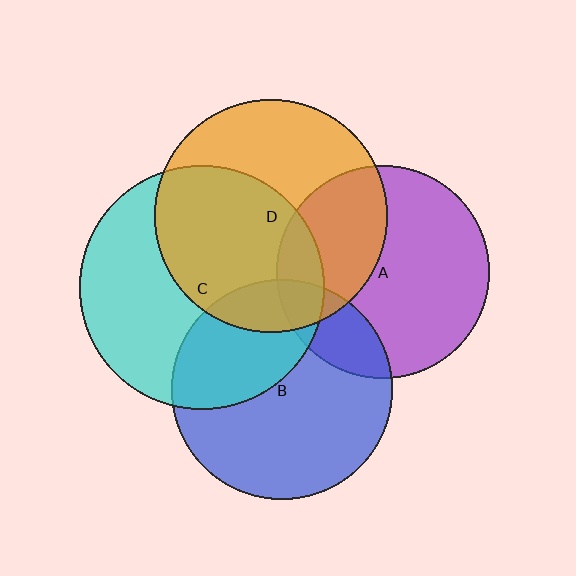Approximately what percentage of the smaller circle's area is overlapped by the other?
Approximately 10%.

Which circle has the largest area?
Circle C (cyan).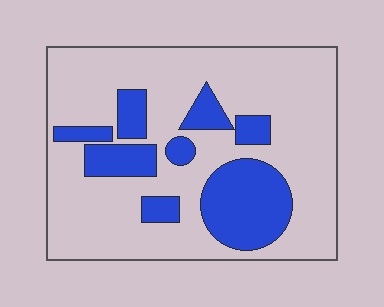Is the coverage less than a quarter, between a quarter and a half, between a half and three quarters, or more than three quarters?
Between a quarter and a half.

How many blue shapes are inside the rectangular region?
8.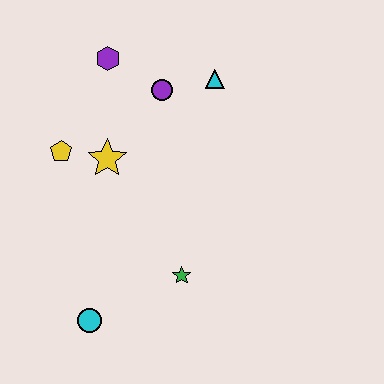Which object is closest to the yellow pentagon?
The yellow star is closest to the yellow pentagon.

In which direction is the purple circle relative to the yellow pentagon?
The purple circle is to the right of the yellow pentagon.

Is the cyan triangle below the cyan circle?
No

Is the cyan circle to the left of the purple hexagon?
Yes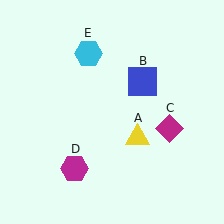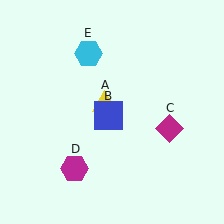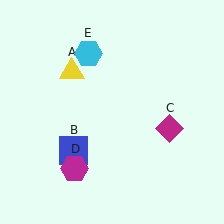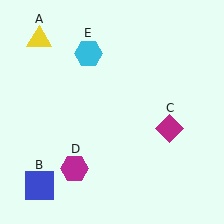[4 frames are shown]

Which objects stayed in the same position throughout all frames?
Magenta diamond (object C) and magenta hexagon (object D) and cyan hexagon (object E) remained stationary.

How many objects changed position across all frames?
2 objects changed position: yellow triangle (object A), blue square (object B).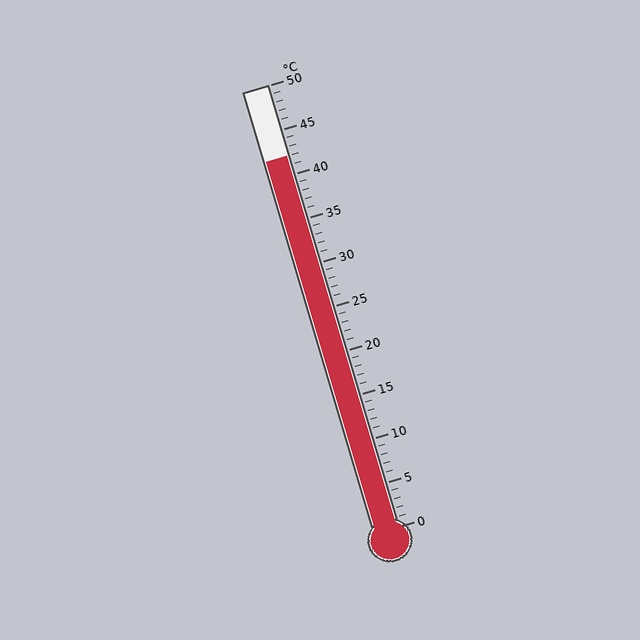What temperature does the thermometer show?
The thermometer shows approximately 42°C.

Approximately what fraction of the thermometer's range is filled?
The thermometer is filled to approximately 85% of its range.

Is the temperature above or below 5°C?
The temperature is above 5°C.